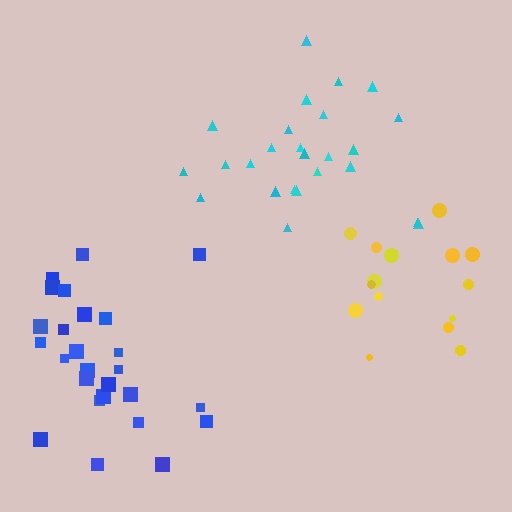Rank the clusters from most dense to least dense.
yellow, blue, cyan.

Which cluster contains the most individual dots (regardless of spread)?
Blue (26).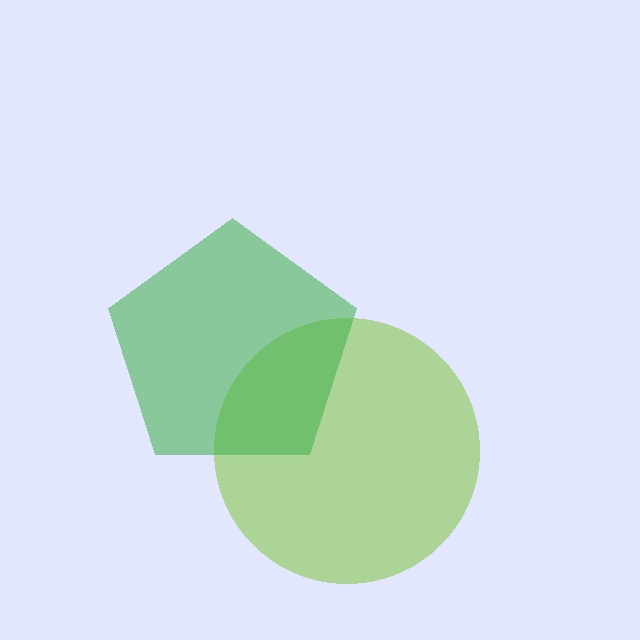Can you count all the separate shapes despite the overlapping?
Yes, there are 2 separate shapes.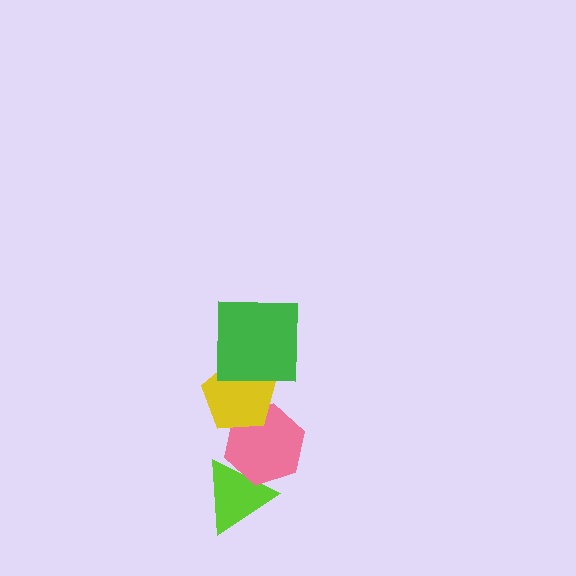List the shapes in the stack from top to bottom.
From top to bottom: the green square, the yellow pentagon, the pink hexagon, the lime triangle.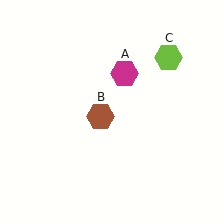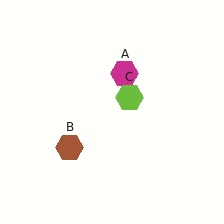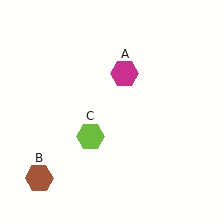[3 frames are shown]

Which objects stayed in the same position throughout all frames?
Magenta hexagon (object A) remained stationary.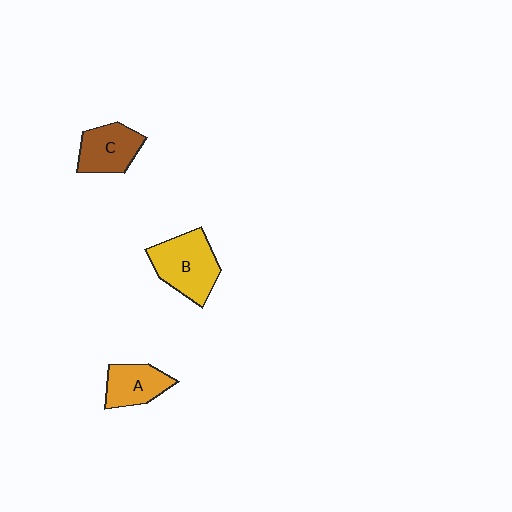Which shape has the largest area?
Shape B (yellow).